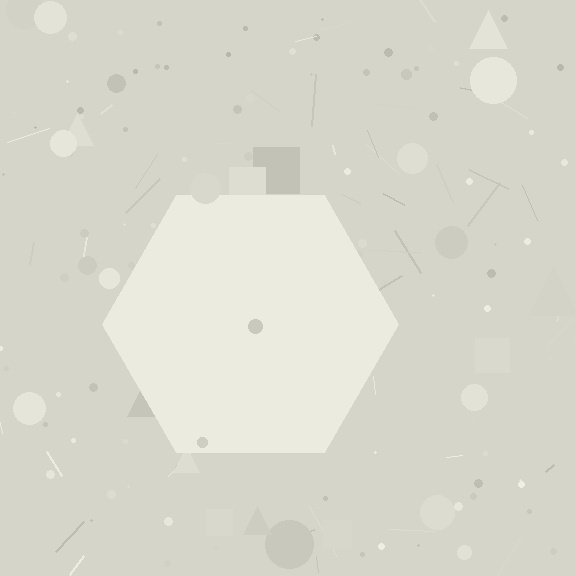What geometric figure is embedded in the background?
A hexagon is embedded in the background.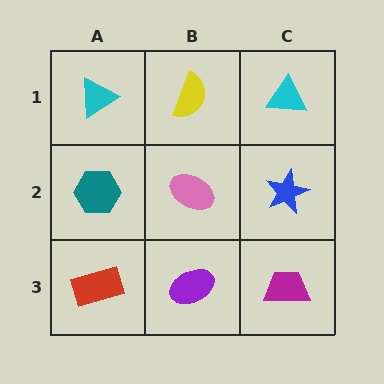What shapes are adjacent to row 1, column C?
A blue star (row 2, column C), a yellow semicircle (row 1, column B).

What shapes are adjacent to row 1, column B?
A pink ellipse (row 2, column B), a cyan triangle (row 1, column A), a cyan triangle (row 1, column C).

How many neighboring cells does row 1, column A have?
2.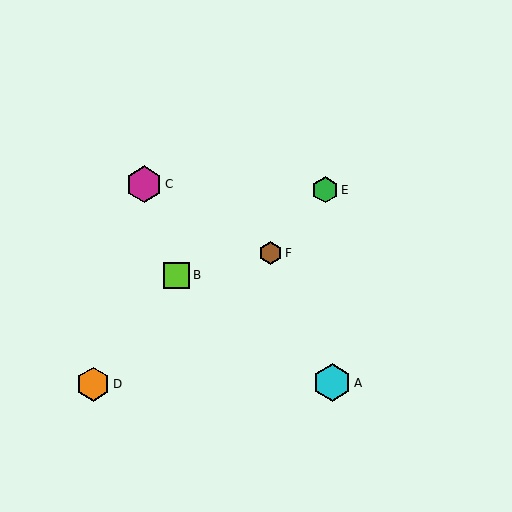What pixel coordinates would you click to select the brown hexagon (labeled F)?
Click at (271, 253) to select the brown hexagon F.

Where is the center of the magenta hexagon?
The center of the magenta hexagon is at (144, 184).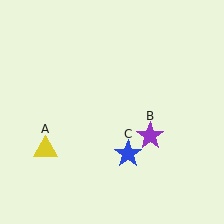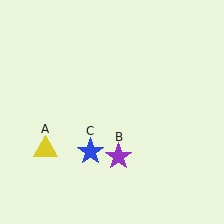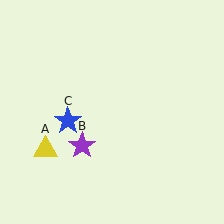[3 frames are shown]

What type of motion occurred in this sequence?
The purple star (object B), blue star (object C) rotated clockwise around the center of the scene.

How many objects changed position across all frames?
2 objects changed position: purple star (object B), blue star (object C).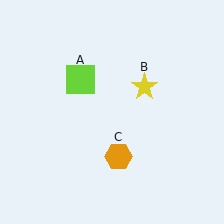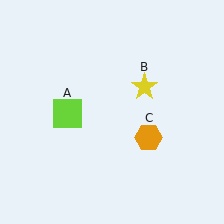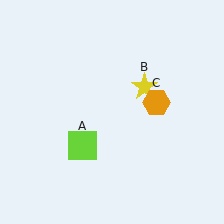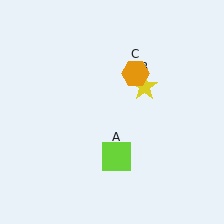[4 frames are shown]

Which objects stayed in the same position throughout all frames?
Yellow star (object B) remained stationary.